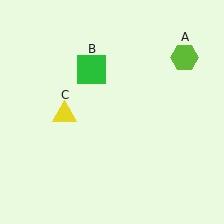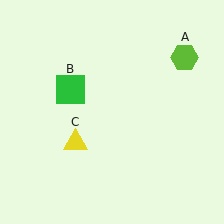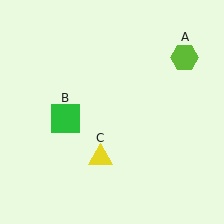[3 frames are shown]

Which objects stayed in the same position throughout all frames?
Lime hexagon (object A) remained stationary.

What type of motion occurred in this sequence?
The green square (object B), yellow triangle (object C) rotated counterclockwise around the center of the scene.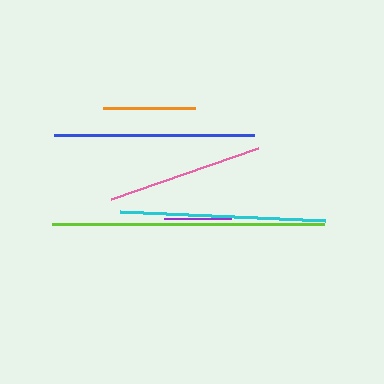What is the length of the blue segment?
The blue segment is approximately 200 pixels long.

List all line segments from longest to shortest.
From longest to shortest: lime, cyan, blue, pink, orange, purple.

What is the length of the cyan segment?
The cyan segment is approximately 205 pixels long.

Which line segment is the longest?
The lime line is the longest at approximately 272 pixels.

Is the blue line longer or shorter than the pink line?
The blue line is longer than the pink line.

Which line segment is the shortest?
The purple line is the shortest at approximately 67 pixels.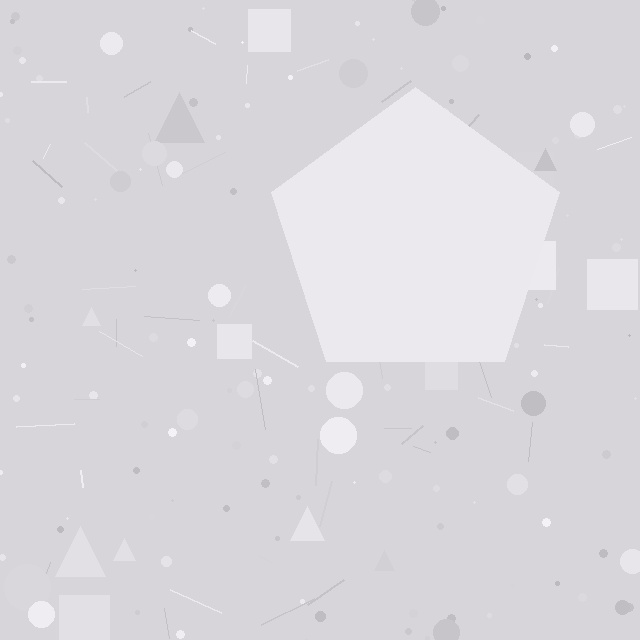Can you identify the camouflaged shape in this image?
The camouflaged shape is a pentagon.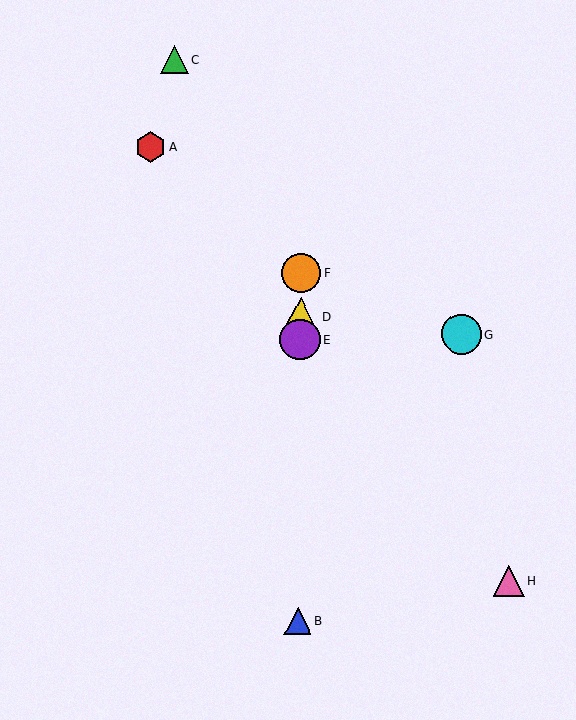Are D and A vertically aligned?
No, D is at x≈300 and A is at x≈151.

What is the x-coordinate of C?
Object C is at x≈174.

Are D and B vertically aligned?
Yes, both are at x≈300.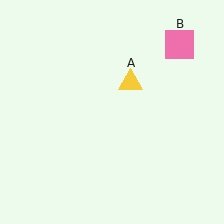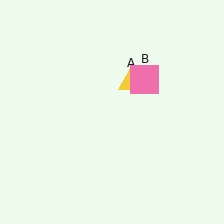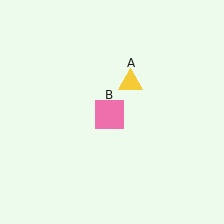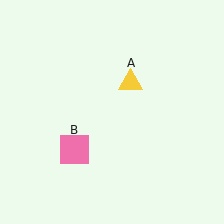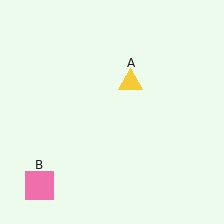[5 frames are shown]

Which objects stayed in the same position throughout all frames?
Yellow triangle (object A) remained stationary.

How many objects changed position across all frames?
1 object changed position: pink square (object B).